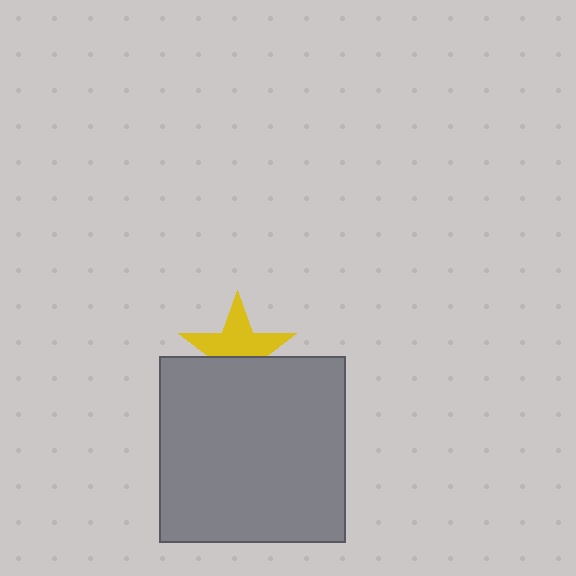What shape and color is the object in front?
The object in front is a gray square.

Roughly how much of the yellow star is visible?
About half of it is visible (roughly 57%).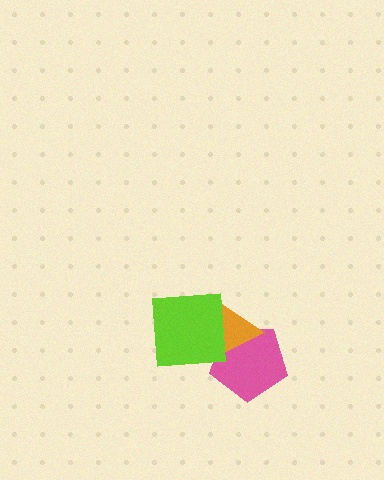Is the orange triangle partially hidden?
Yes, it is partially covered by another shape.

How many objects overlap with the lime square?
2 objects overlap with the lime square.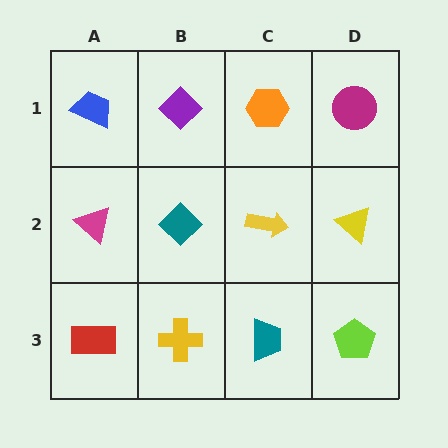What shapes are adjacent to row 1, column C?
A yellow arrow (row 2, column C), a purple diamond (row 1, column B), a magenta circle (row 1, column D).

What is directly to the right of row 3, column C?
A lime pentagon.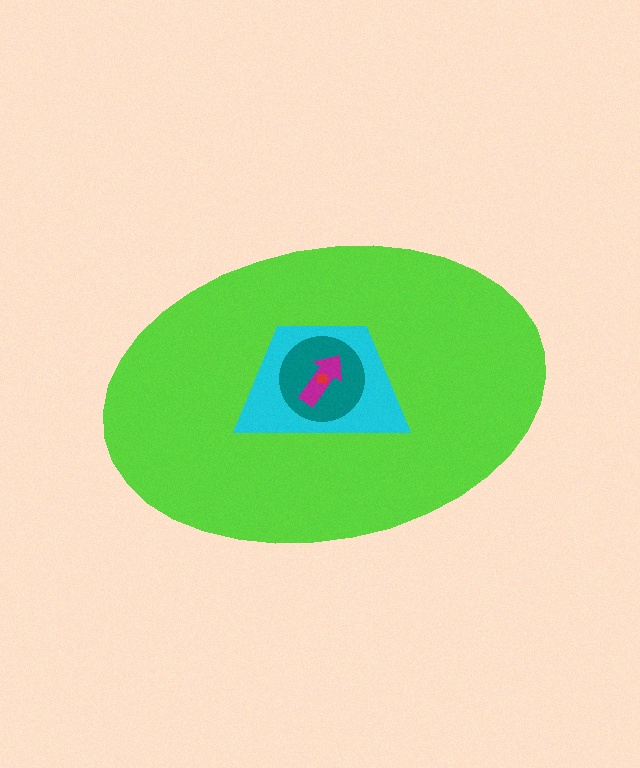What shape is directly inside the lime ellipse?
The cyan trapezoid.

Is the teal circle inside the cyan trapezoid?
Yes.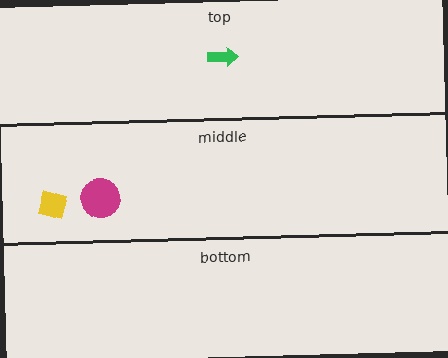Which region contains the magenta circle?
The middle region.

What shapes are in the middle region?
The magenta circle, the yellow diamond.